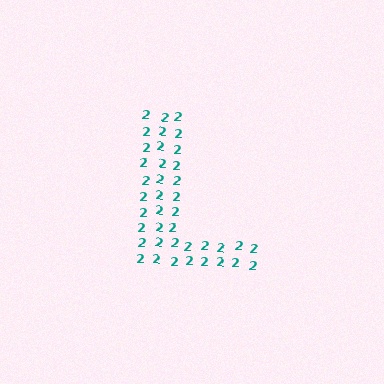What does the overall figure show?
The overall figure shows the letter L.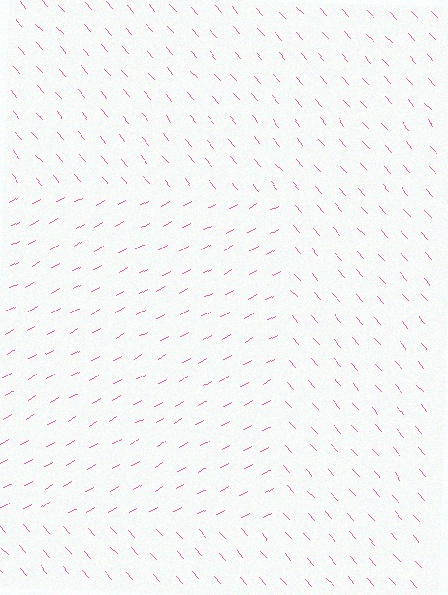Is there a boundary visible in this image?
Yes, there is a texture boundary formed by a change in line orientation.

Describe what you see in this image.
The image is filled with small pink line segments. A rectangle region in the image has lines oriented differently from the surrounding lines, creating a visible texture boundary.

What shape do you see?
I see a rectangle.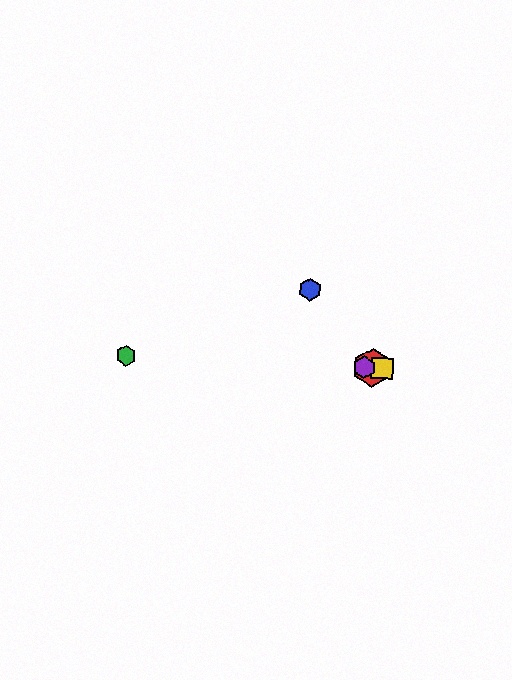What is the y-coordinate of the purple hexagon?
The purple hexagon is at y≈367.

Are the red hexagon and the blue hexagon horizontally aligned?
No, the red hexagon is at y≈368 and the blue hexagon is at y≈290.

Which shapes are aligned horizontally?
The red hexagon, the green hexagon, the yellow square, the purple hexagon are aligned horizontally.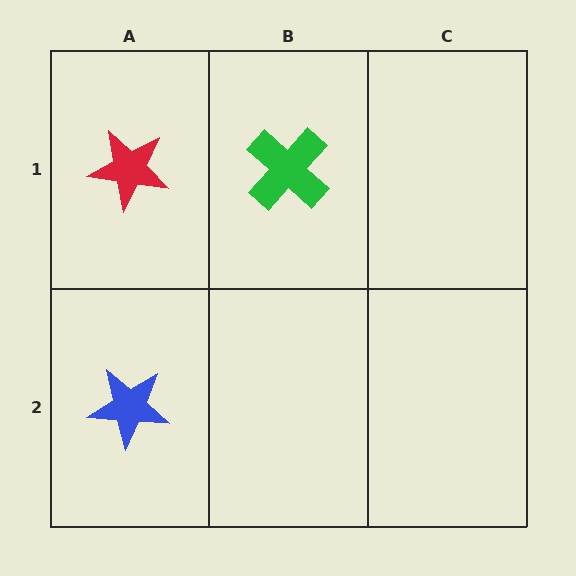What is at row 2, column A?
A blue star.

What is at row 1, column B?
A green cross.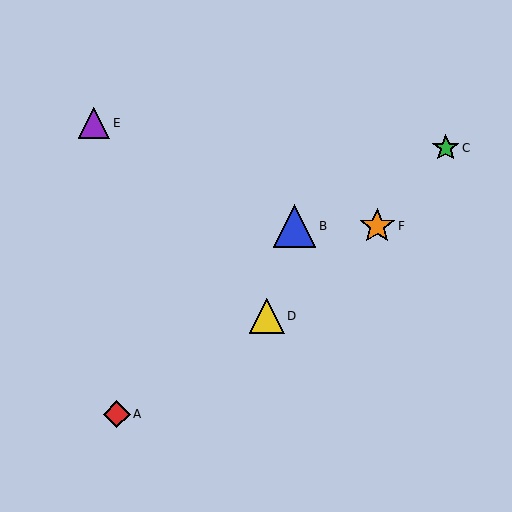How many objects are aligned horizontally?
2 objects (B, F) are aligned horizontally.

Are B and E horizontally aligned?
No, B is at y≈226 and E is at y≈123.